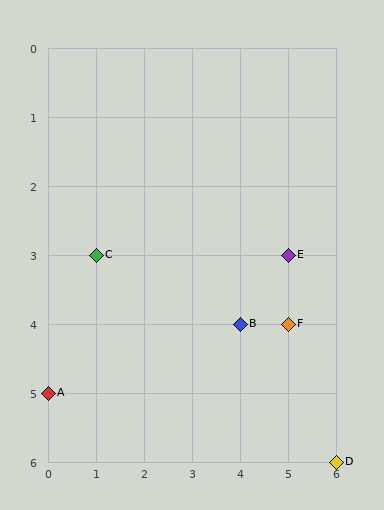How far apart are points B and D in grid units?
Points B and D are 2 columns and 2 rows apart (about 2.8 grid units diagonally).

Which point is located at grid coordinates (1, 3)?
Point C is at (1, 3).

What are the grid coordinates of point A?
Point A is at grid coordinates (0, 5).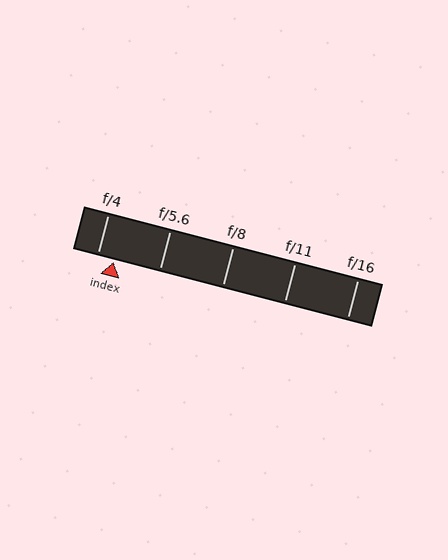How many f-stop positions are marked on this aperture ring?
There are 5 f-stop positions marked.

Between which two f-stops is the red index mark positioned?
The index mark is between f/4 and f/5.6.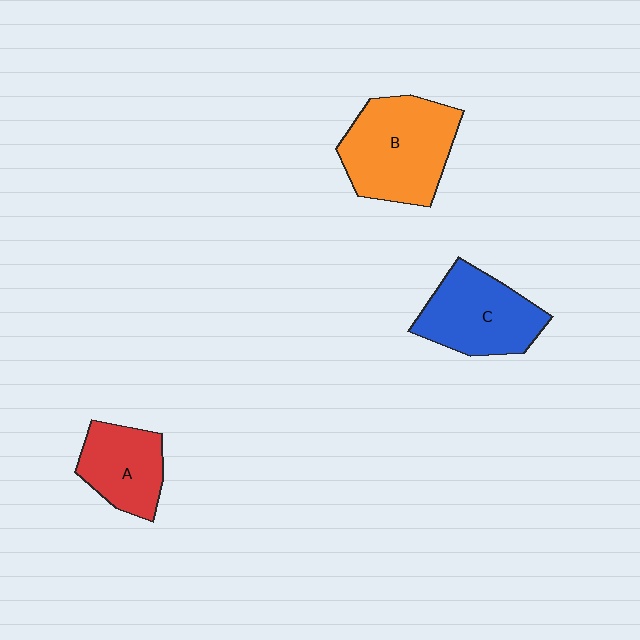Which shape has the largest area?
Shape B (orange).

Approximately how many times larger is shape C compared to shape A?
Approximately 1.3 times.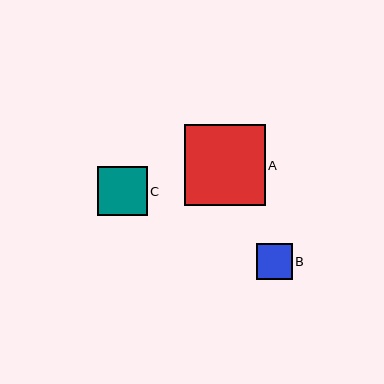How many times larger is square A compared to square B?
Square A is approximately 2.3 times the size of square B.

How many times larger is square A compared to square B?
Square A is approximately 2.3 times the size of square B.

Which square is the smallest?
Square B is the smallest with a size of approximately 36 pixels.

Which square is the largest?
Square A is the largest with a size of approximately 81 pixels.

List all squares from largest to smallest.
From largest to smallest: A, C, B.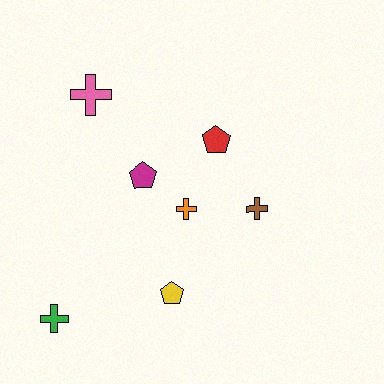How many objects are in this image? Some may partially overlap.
There are 7 objects.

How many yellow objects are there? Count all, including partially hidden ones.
There is 1 yellow object.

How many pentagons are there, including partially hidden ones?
There are 3 pentagons.